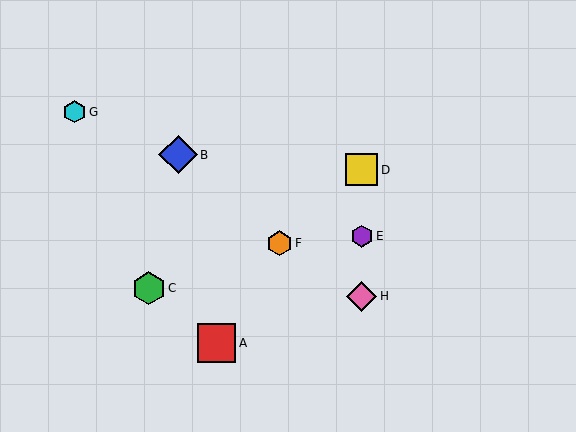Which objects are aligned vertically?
Objects D, E, H are aligned vertically.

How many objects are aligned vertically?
3 objects (D, E, H) are aligned vertically.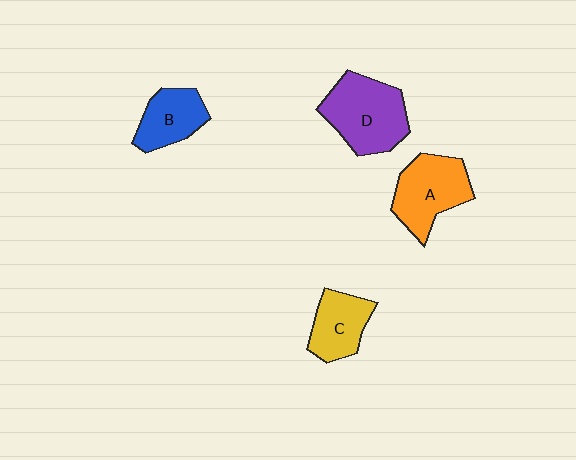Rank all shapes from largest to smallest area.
From largest to smallest: D (purple), A (orange), C (yellow), B (blue).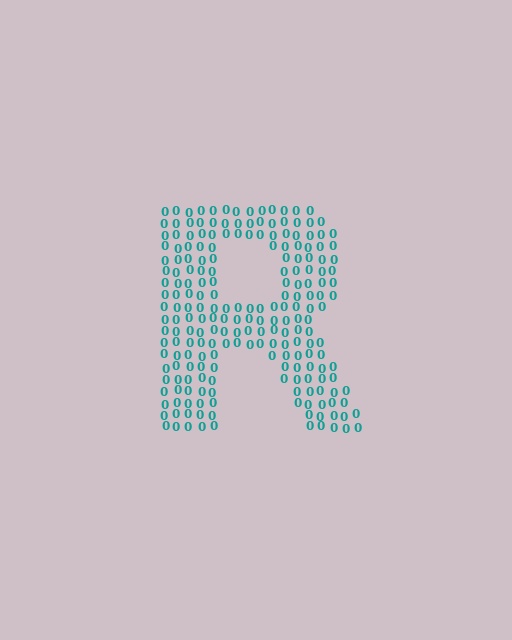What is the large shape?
The large shape is the letter R.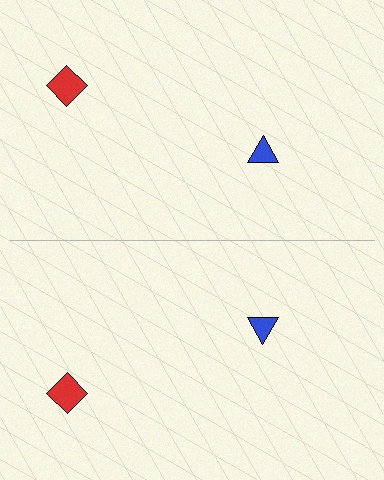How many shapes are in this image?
There are 4 shapes in this image.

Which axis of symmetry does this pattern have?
The pattern has a horizontal axis of symmetry running through the center of the image.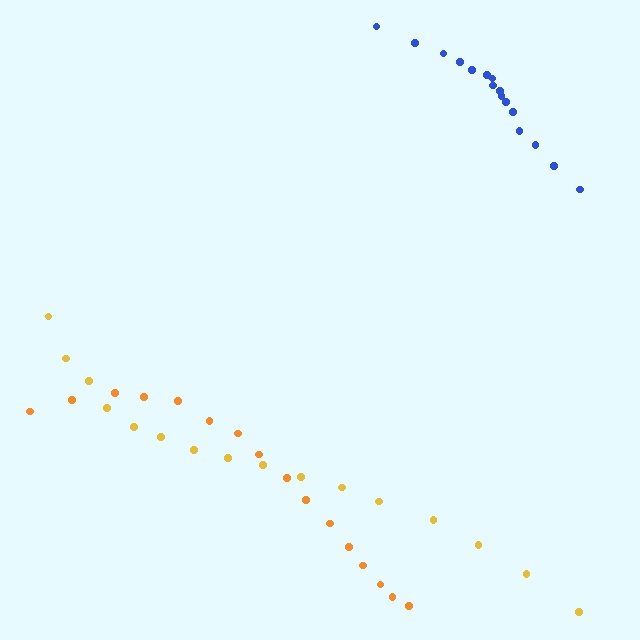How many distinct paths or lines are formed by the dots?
There are 3 distinct paths.